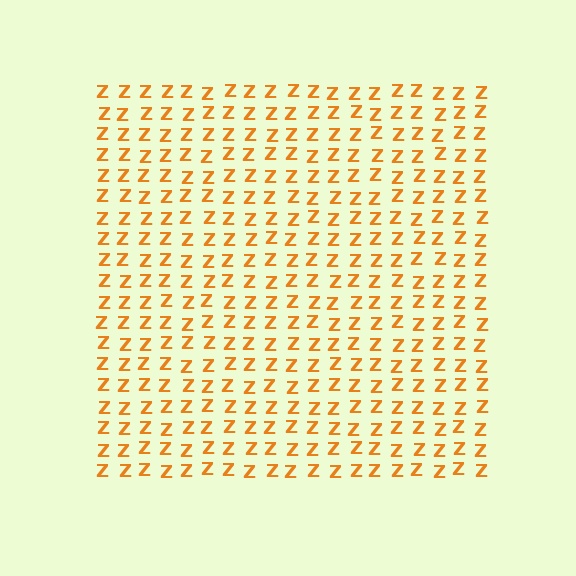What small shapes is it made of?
It is made of small letter Z's.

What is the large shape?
The large shape is a square.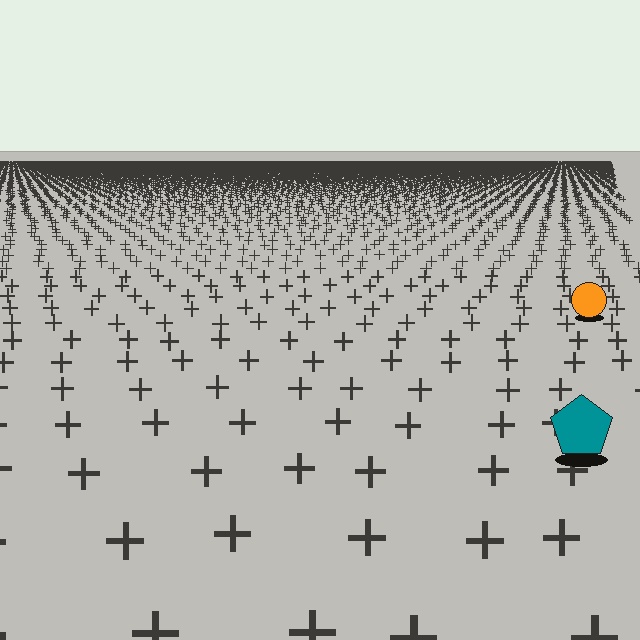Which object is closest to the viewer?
The teal pentagon is closest. The texture marks near it are larger and more spread out.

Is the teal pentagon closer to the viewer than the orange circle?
Yes. The teal pentagon is closer — you can tell from the texture gradient: the ground texture is coarser near it.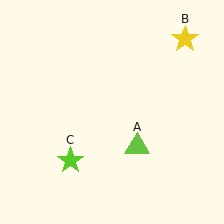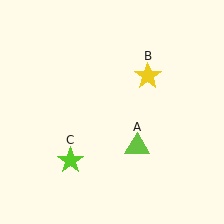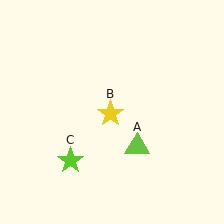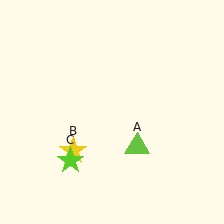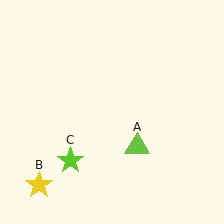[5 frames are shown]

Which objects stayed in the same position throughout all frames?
Lime triangle (object A) and lime star (object C) remained stationary.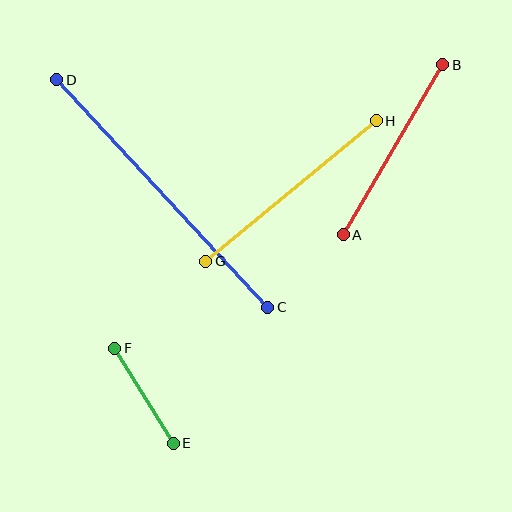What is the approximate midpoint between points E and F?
The midpoint is at approximately (144, 396) pixels.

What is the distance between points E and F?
The distance is approximately 112 pixels.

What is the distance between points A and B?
The distance is approximately 197 pixels.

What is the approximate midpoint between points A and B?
The midpoint is at approximately (393, 150) pixels.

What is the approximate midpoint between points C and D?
The midpoint is at approximately (162, 194) pixels.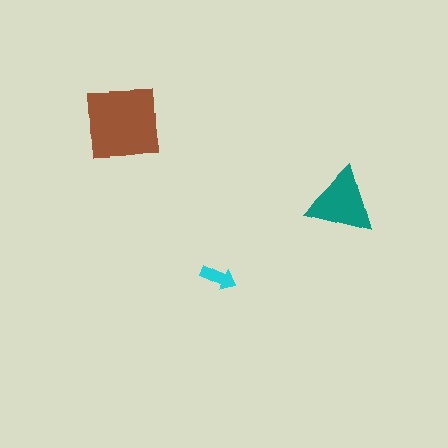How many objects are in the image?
There are 3 objects in the image.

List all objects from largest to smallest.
The brown square, the teal triangle, the cyan arrow.